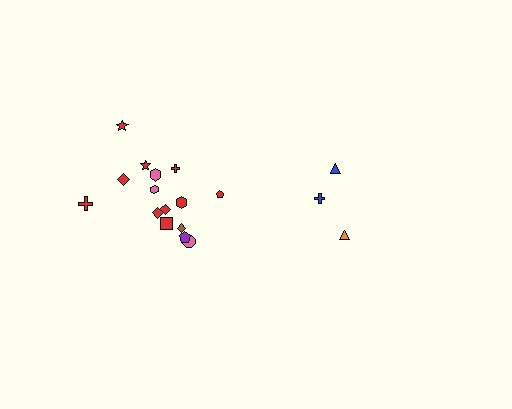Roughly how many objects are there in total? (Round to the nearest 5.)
Roughly 20 objects in total.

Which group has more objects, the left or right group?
The left group.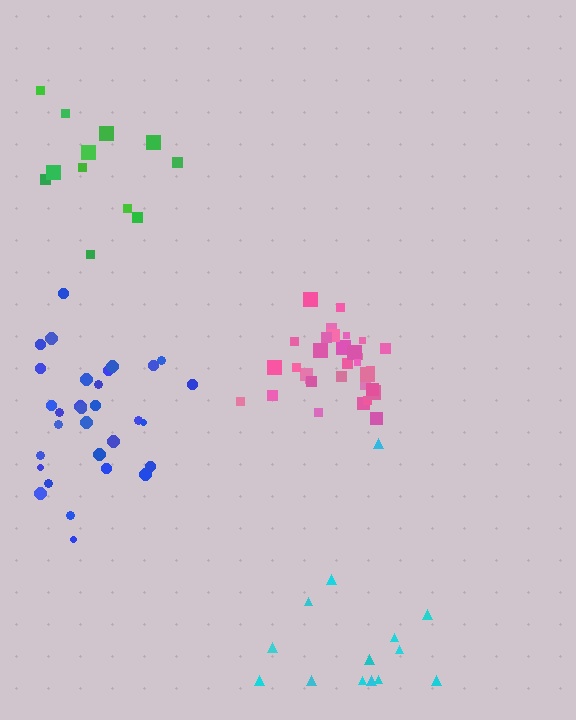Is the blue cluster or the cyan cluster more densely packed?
Blue.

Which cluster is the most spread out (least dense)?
Green.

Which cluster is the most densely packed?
Pink.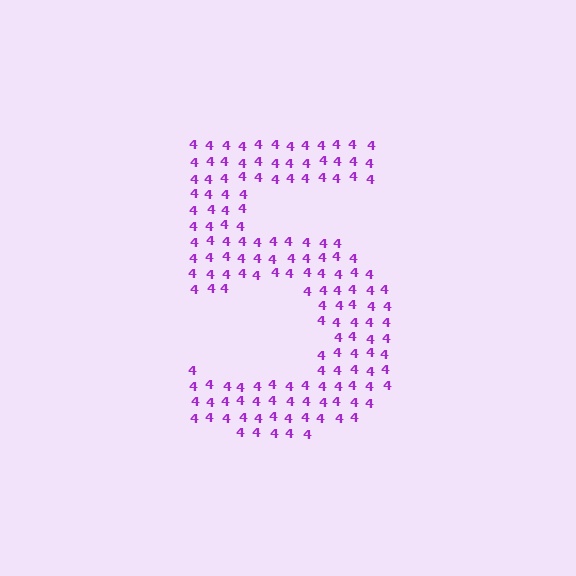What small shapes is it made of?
It is made of small digit 4's.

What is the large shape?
The large shape is the digit 5.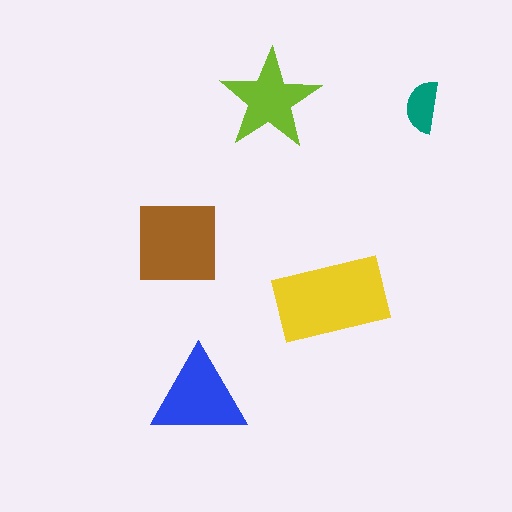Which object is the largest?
The yellow rectangle.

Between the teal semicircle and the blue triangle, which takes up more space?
The blue triangle.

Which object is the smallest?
The teal semicircle.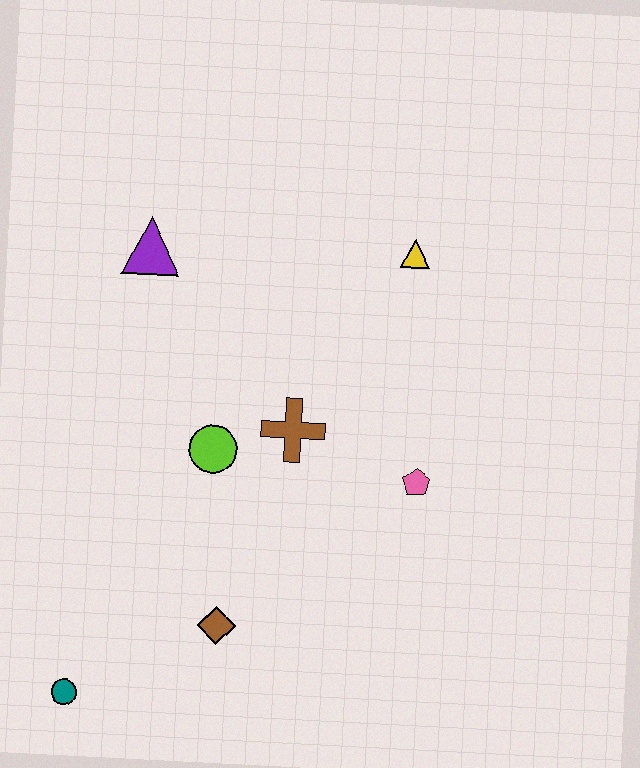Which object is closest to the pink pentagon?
The brown cross is closest to the pink pentagon.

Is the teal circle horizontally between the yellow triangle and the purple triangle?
No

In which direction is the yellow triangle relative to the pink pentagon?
The yellow triangle is above the pink pentagon.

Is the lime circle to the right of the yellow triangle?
No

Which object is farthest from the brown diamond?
The yellow triangle is farthest from the brown diamond.